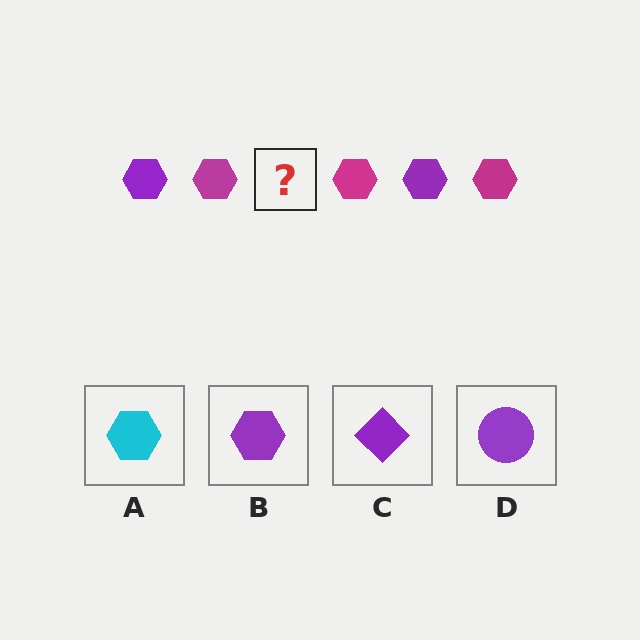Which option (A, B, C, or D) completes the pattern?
B.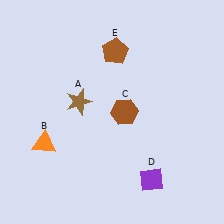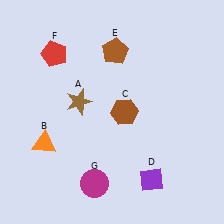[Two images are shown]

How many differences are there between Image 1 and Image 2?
There are 2 differences between the two images.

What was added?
A red pentagon (F), a magenta circle (G) were added in Image 2.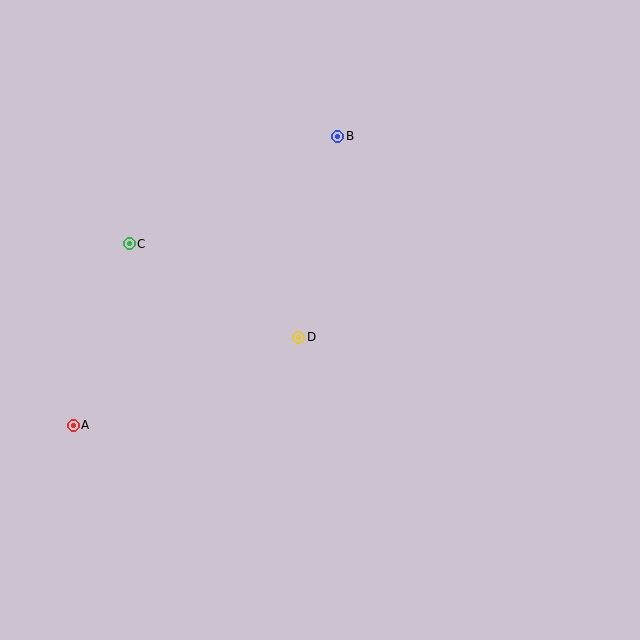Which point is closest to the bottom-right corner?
Point D is closest to the bottom-right corner.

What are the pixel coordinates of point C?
Point C is at (129, 244).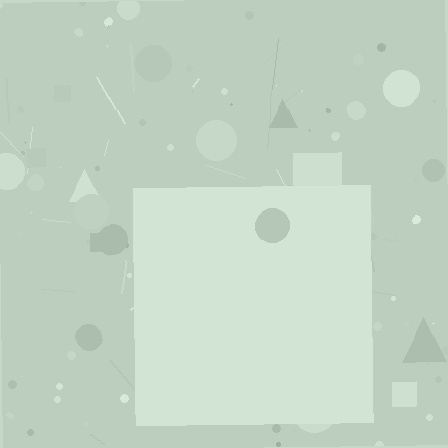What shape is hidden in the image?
A square is hidden in the image.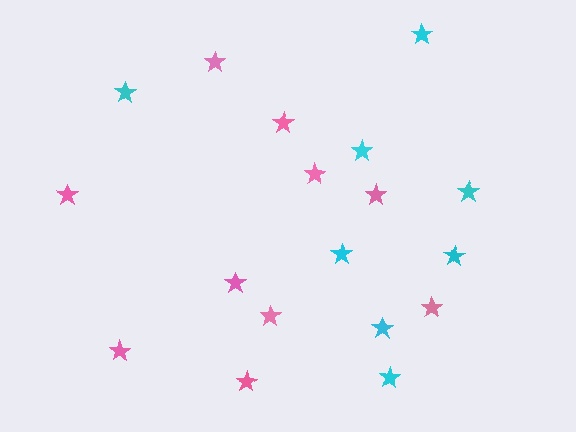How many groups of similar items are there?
There are 2 groups: one group of cyan stars (8) and one group of pink stars (10).